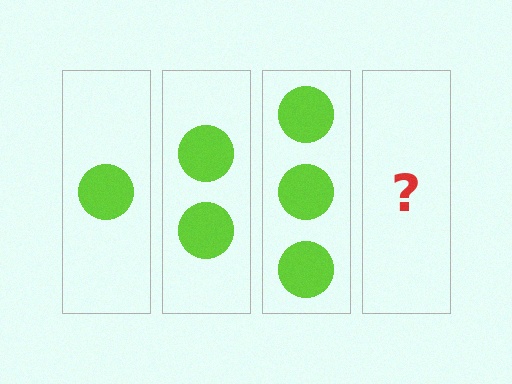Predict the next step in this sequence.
The next step is 4 circles.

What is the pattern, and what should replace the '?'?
The pattern is that each step adds one more circle. The '?' should be 4 circles.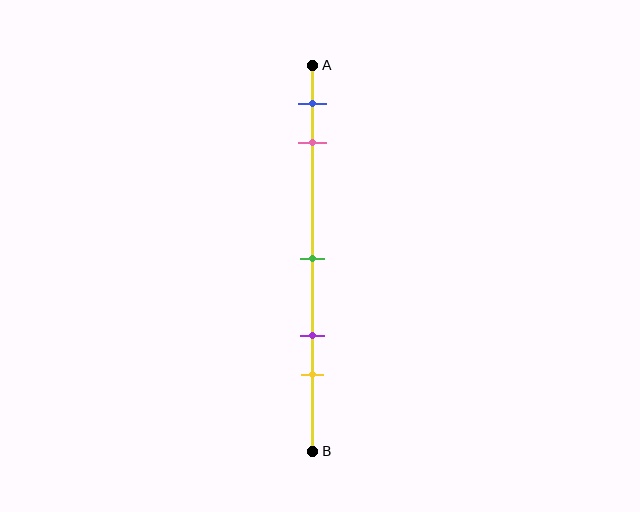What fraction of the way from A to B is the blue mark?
The blue mark is approximately 10% (0.1) of the way from A to B.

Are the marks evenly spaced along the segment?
No, the marks are not evenly spaced.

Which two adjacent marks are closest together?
The blue and pink marks are the closest adjacent pair.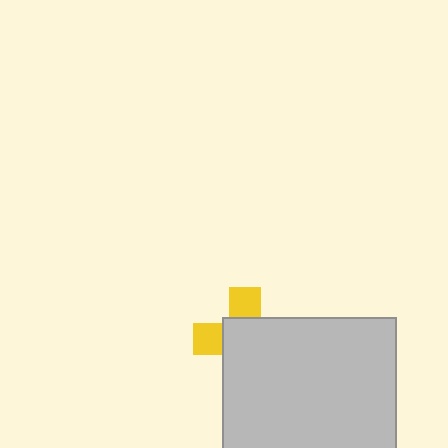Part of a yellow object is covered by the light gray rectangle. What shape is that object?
It is a cross.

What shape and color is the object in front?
The object in front is a light gray rectangle.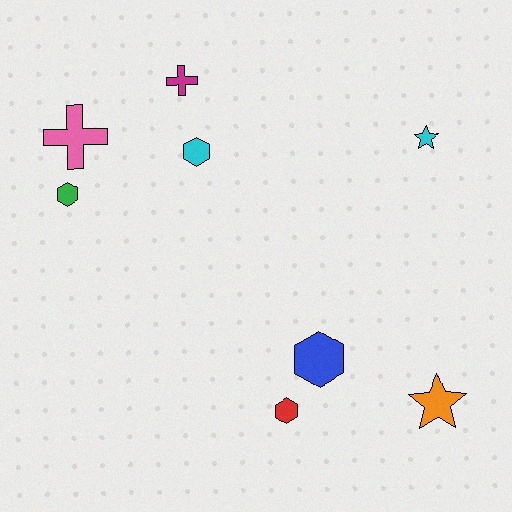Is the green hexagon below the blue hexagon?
No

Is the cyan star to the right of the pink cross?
Yes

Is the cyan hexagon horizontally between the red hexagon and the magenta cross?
Yes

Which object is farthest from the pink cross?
The orange star is farthest from the pink cross.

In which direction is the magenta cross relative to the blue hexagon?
The magenta cross is above the blue hexagon.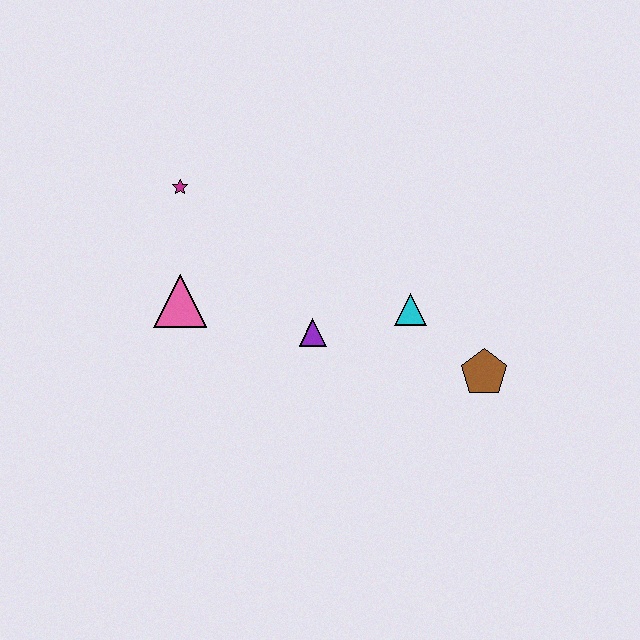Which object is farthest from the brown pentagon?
The magenta star is farthest from the brown pentagon.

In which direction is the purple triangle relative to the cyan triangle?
The purple triangle is to the left of the cyan triangle.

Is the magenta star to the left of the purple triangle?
Yes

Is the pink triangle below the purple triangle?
No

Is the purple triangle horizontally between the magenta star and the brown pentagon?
Yes